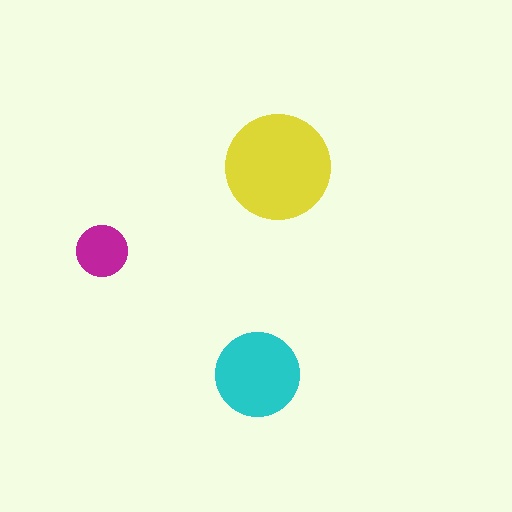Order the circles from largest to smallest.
the yellow one, the cyan one, the magenta one.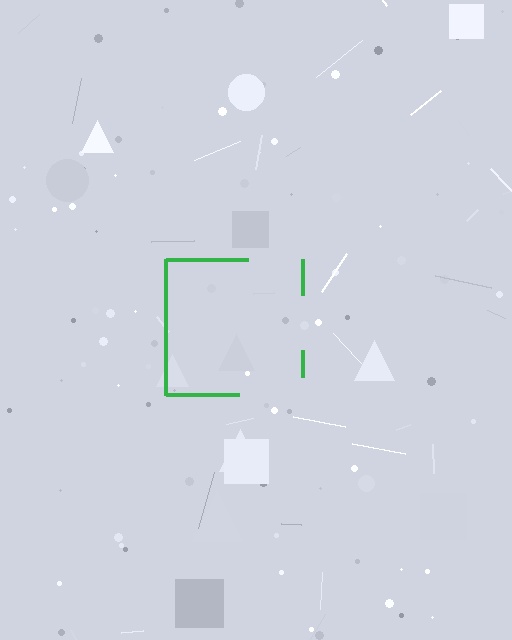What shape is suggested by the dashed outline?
The dashed outline suggests a square.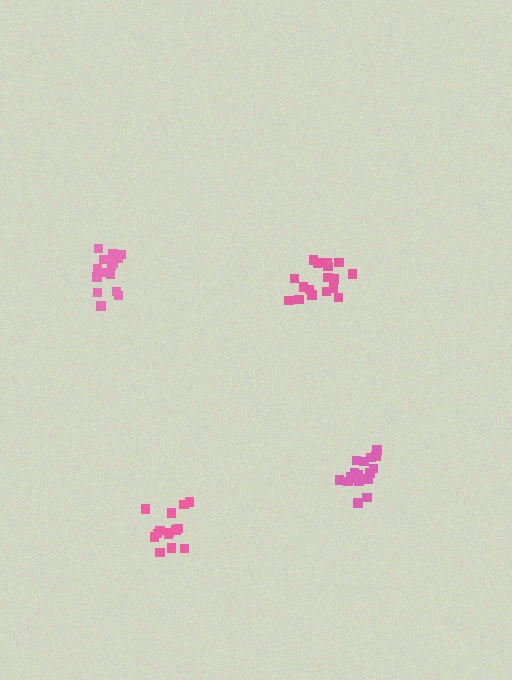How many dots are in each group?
Group 1: 14 dots, Group 2: 19 dots, Group 3: 15 dots, Group 4: 17 dots (65 total).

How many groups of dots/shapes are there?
There are 4 groups.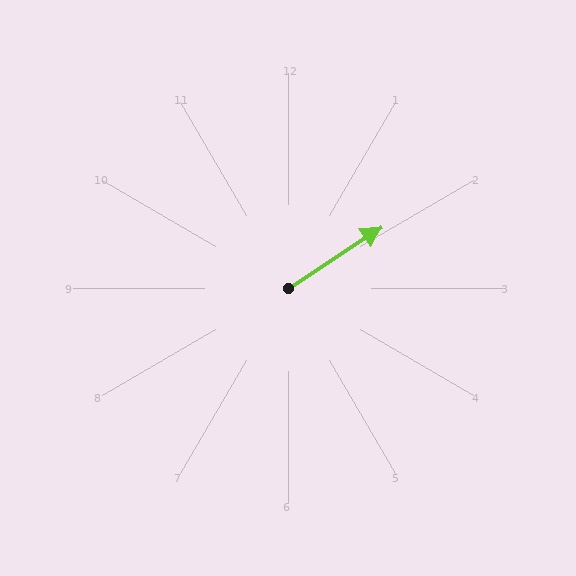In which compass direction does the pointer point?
Northeast.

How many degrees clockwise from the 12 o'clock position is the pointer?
Approximately 56 degrees.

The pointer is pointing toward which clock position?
Roughly 2 o'clock.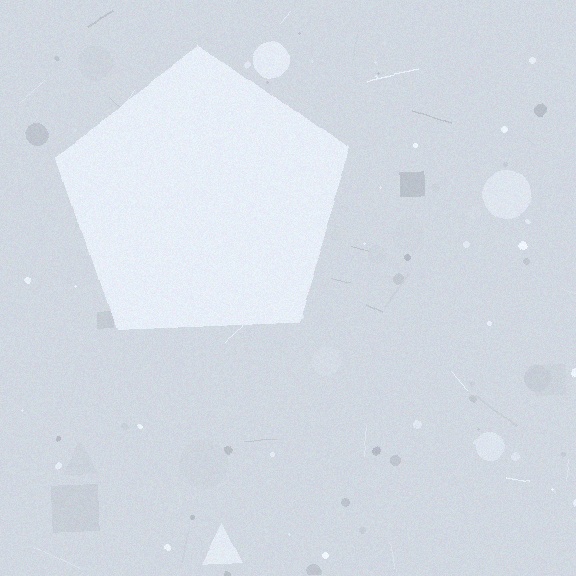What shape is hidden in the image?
A pentagon is hidden in the image.